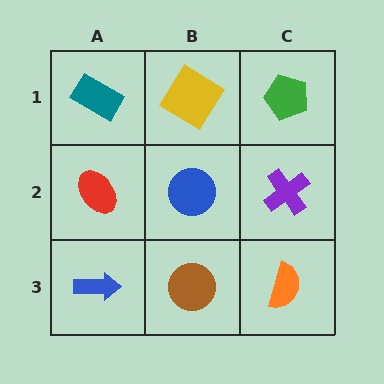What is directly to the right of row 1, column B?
A green pentagon.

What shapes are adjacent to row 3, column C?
A purple cross (row 2, column C), a brown circle (row 3, column B).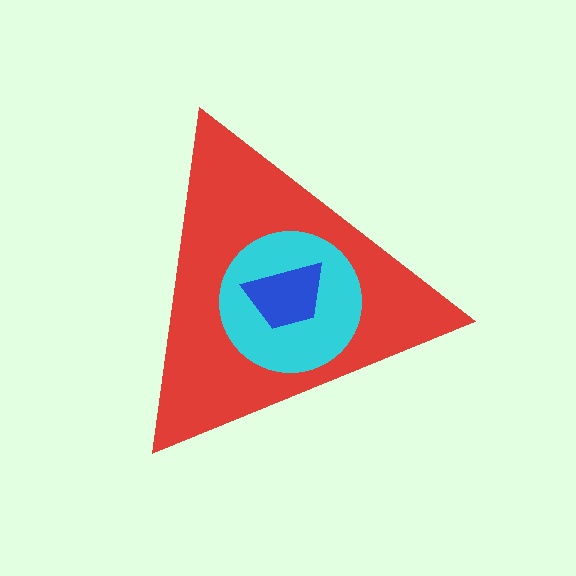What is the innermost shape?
The blue trapezoid.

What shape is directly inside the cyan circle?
The blue trapezoid.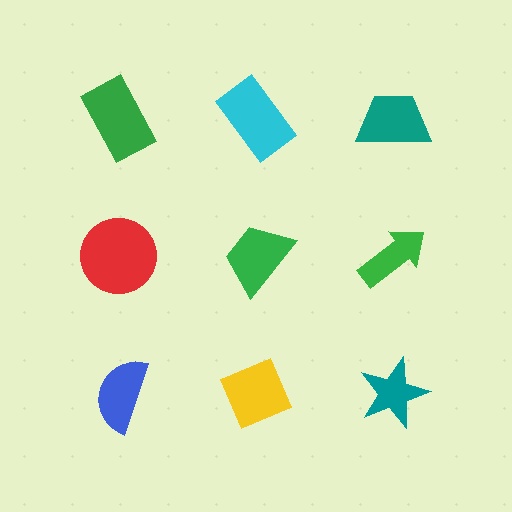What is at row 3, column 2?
A yellow diamond.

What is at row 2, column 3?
A green arrow.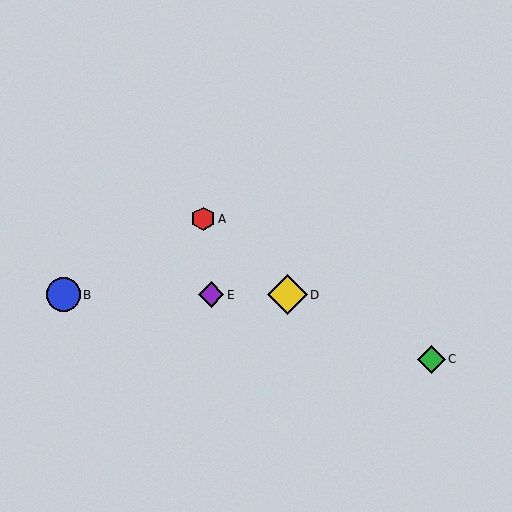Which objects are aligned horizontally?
Objects B, D, E are aligned horizontally.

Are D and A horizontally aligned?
No, D is at y≈295 and A is at y≈219.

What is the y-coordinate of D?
Object D is at y≈295.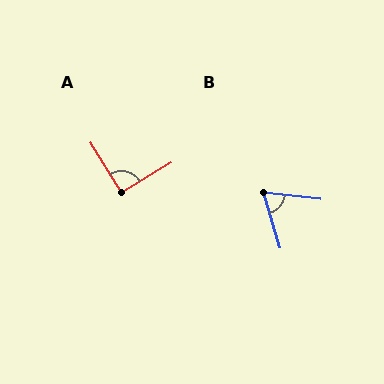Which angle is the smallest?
B, at approximately 68 degrees.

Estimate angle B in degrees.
Approximately 68 degrees.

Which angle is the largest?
A, at approximately 91 degrees.